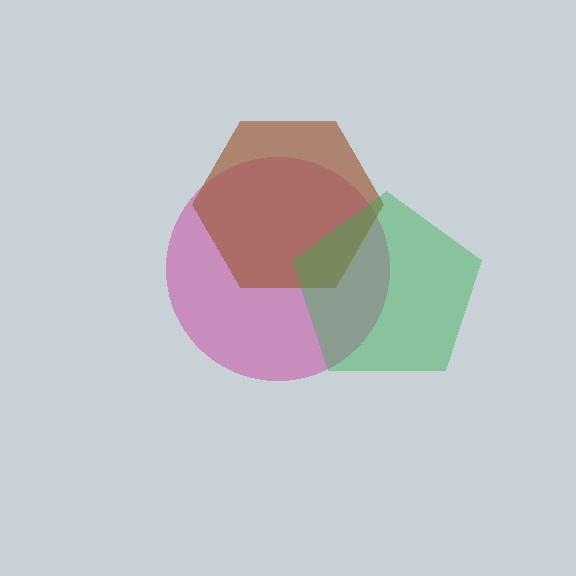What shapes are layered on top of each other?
The layered shapes are: a magenta circle, a brown hexagon, a green pentagon.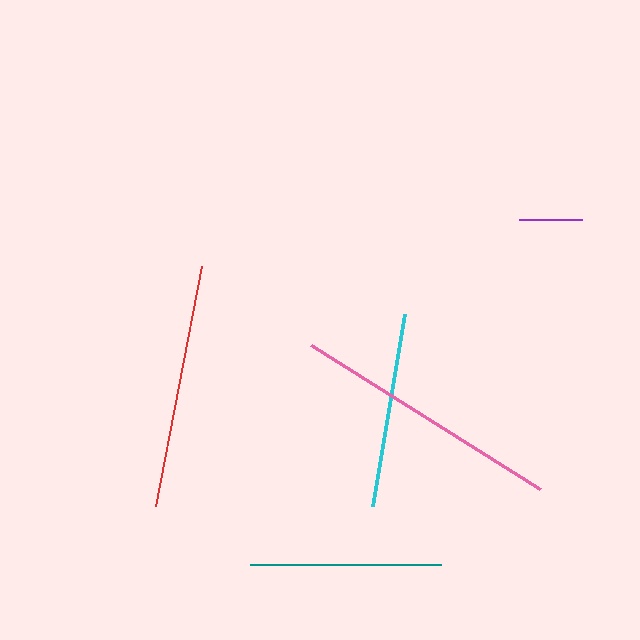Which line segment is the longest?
The pink line is the longest at approximately 271 pixels.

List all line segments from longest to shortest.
From longest to shortest: pink, red, cyan, teal, purple.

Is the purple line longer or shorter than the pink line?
The pink line is longer than the purple line.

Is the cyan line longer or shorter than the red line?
The red line is longer than the cyan line.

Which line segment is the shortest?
The purple line is the shortest at approximately 63 pixels.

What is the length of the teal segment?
The teal segment is approximately 191 pixels long.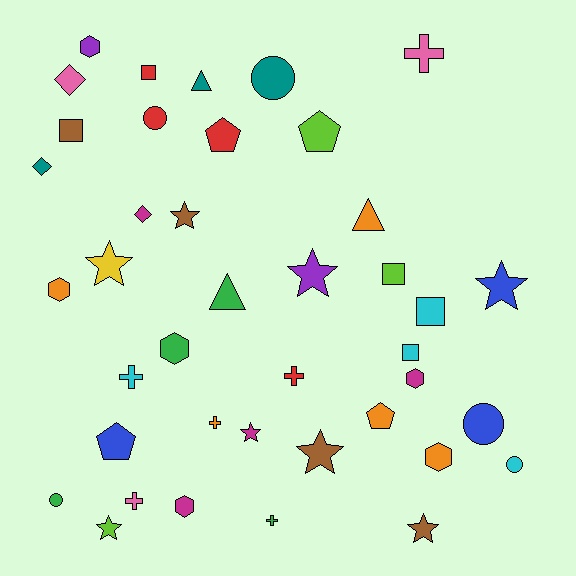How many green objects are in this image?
There are 4 green objects.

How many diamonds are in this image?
There are 3 diamonds.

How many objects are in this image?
There are 40 objects.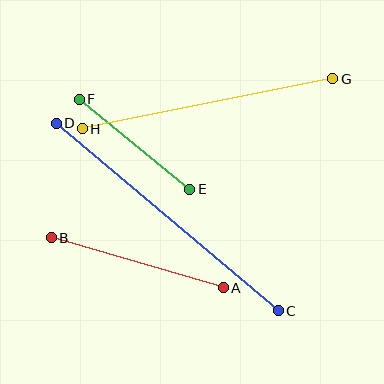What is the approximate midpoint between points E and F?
The midpoint is at approximately (134, 144) pixels.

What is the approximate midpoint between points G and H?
The midpoint is at approximately (207, 104) pixels.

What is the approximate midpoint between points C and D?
The midpoint is at approximately (167, 217) pixels.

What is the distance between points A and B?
The distance is approximately 179 pixels.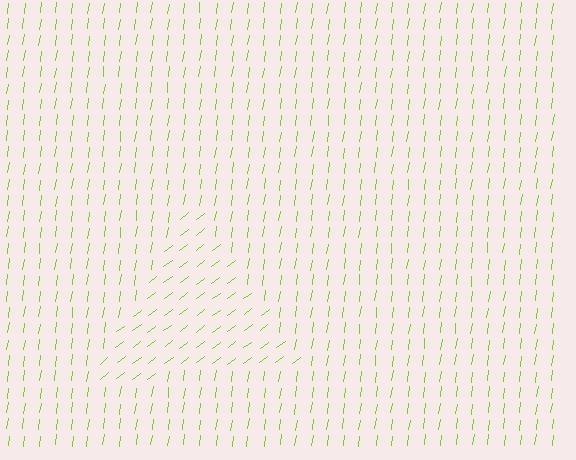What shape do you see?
I see a triangle.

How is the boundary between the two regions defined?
The boundary is defined purely by a change in line orientation (approximately 45 degrees difference). All lines are the same color and thickness.